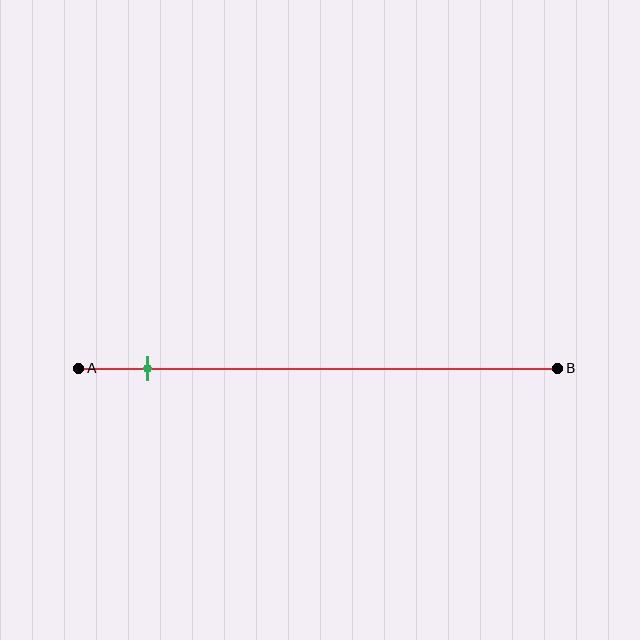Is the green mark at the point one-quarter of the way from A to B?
No, the mark is at about 15% from A, not at the 25% one-quarter point.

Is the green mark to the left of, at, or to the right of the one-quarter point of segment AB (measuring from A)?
The green mark is to the left of the one-quarter point of segment AB.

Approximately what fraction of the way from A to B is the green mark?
The green mark is approximately 15% of the way from A to B.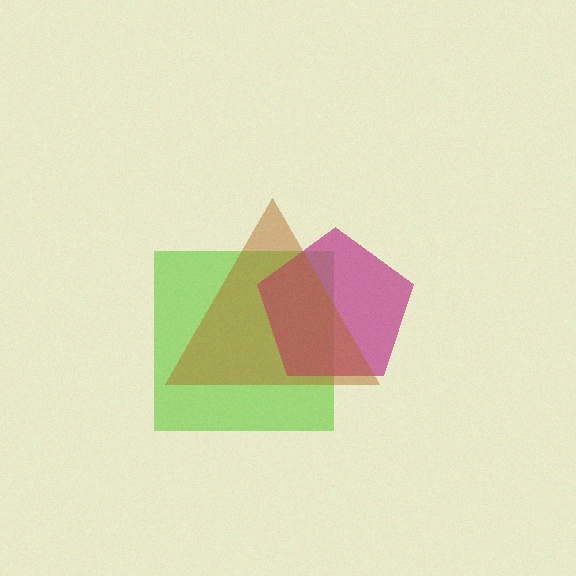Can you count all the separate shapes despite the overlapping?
Yes, there are 3 separate shapes.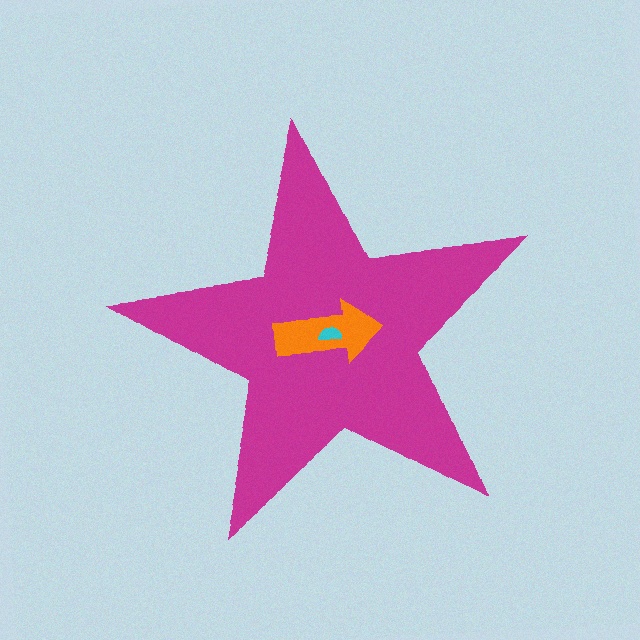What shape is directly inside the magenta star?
The orange arrow.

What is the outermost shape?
The magenta star.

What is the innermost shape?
The cyan semicircle.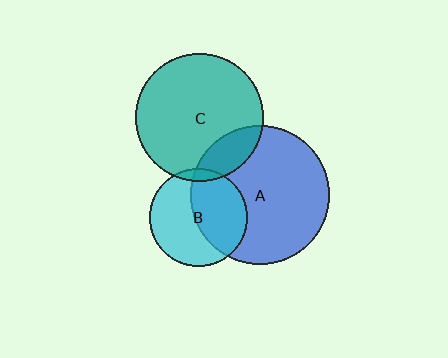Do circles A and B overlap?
Yes.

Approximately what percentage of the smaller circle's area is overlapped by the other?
Approximately 45%.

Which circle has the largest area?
Circle A (blue).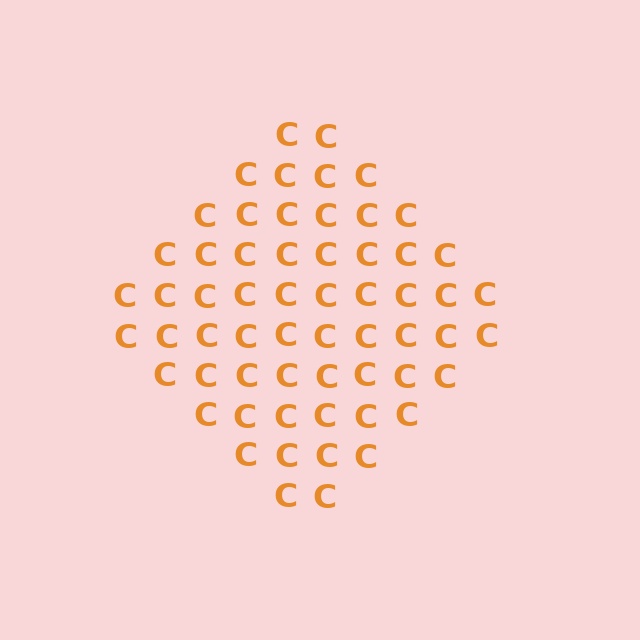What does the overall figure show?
The overall figure shows a diamond.